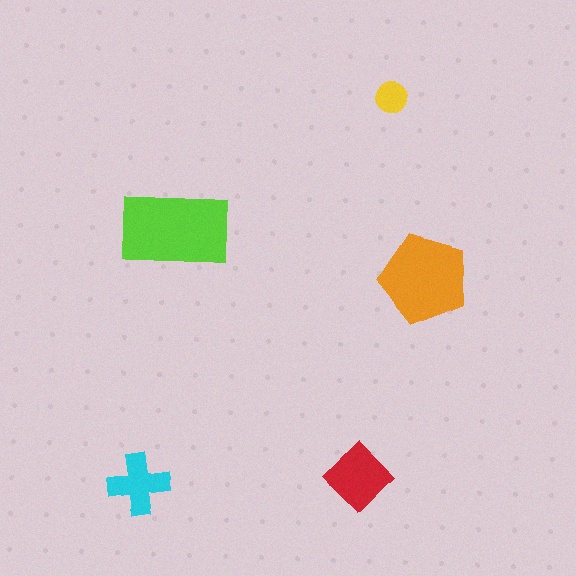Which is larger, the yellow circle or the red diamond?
The red diamond.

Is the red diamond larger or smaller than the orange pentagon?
Smaller.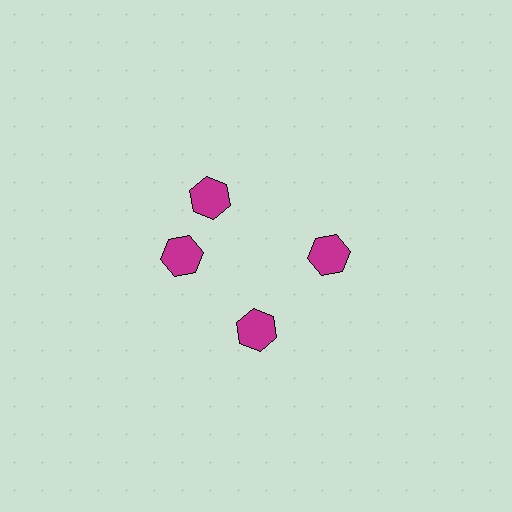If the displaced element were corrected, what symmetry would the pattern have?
It would have 4-fold rotational symmetry — the pattern would map onto itself every 90 degrees.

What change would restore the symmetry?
The symmetry would be restored by rotating it back into even spacing with its neighbors so that all 4 hexagons sit at equal angles and equal distance from the center.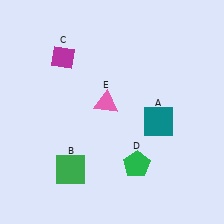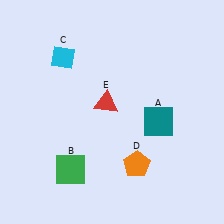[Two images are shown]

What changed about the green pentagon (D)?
In Image 1, D is green. In Image 2, it changed to orange.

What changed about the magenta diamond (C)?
In Image 1, C is magenta. In Image 2, it changed to cyan.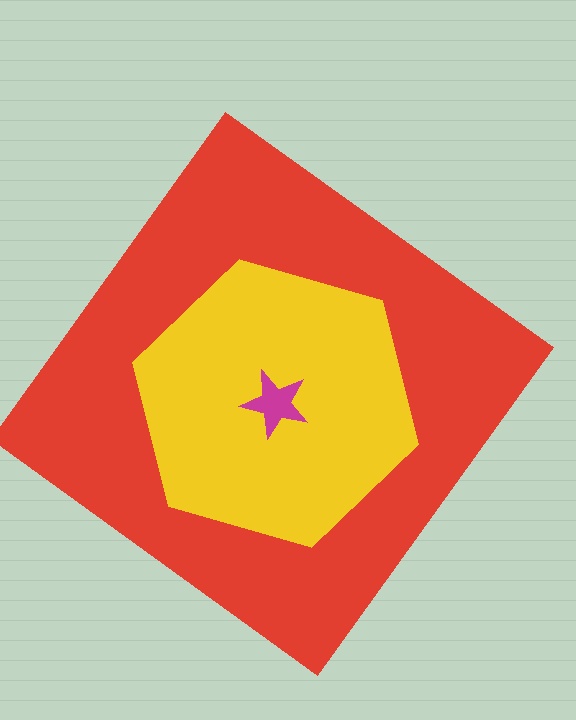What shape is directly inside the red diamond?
The yellow hexagon.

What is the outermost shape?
The red diamond.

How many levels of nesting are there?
3.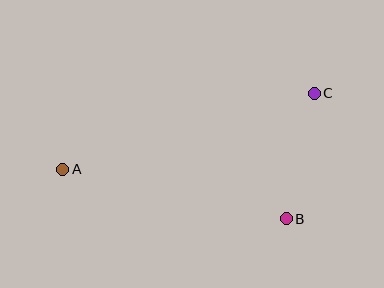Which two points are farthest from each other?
Points A and C are farthest from each other.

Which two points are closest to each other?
Points B and C are closest to each other.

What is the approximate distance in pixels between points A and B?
The distance between A and B is approximately 229 pixels.